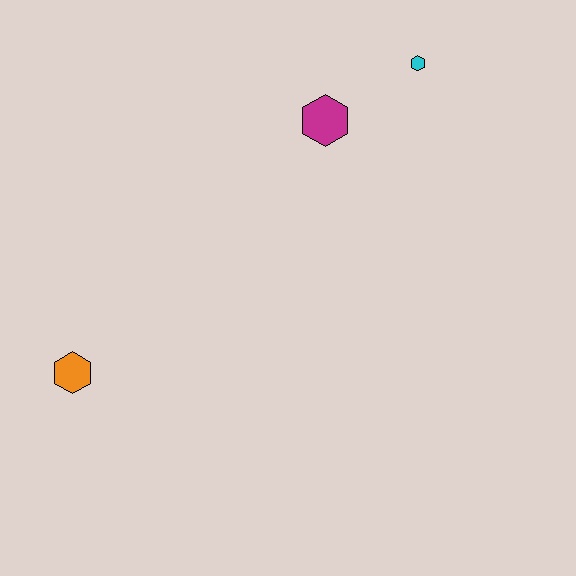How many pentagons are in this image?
There are no pentagons.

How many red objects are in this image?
There are no red objects.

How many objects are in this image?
There are 3 objects.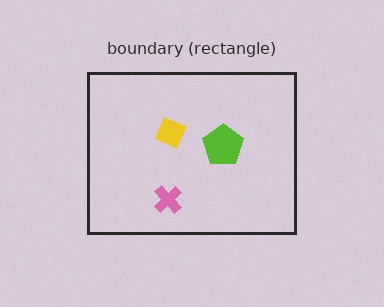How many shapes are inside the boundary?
3 inside, 0 outside.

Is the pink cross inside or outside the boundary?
Inside.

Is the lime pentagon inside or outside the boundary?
Inside.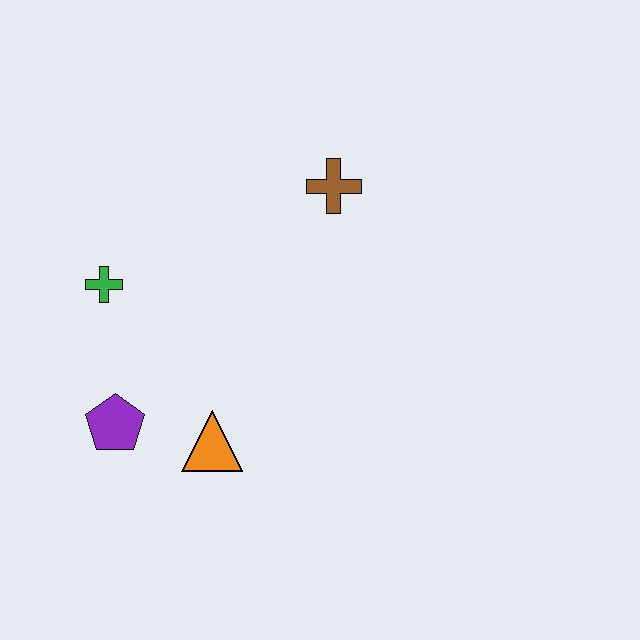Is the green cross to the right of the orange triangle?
No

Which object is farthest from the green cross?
The brown cross is farthest from the green cross.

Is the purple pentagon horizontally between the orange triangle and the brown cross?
No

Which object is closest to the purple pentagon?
The orange triangle is closest to the purple pentagon.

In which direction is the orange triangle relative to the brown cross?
The orange triangle is below the brown cross.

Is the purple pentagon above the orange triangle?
Yes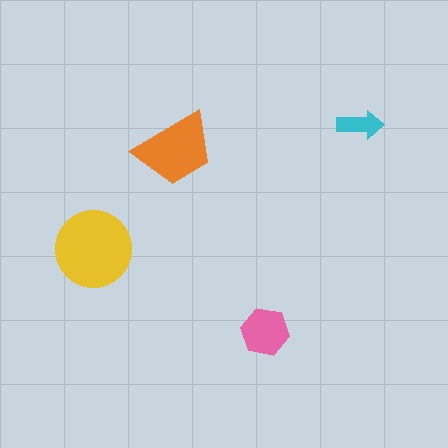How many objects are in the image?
There are 4 objects in the image.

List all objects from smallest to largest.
The cyan arrow, the pink hexagon, the orange trapezoid, the yellow circle.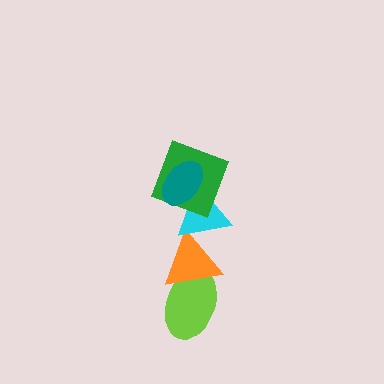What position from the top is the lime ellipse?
The lime ellipse is 5th from the top.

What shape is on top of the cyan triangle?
The green square is on top of the cyan triangle.